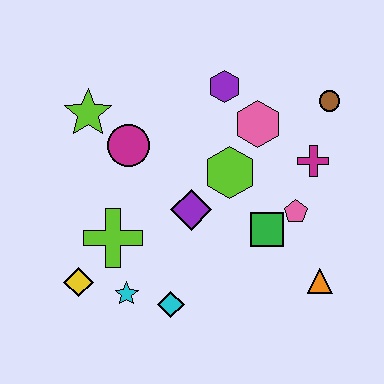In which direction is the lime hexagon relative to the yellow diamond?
The lime hexagon is to the right of the yellow diamond.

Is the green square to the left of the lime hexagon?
No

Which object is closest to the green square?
The pink pentagon is closest to the green square.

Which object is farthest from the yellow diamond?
The brown circle is farthest from the yellow diamond.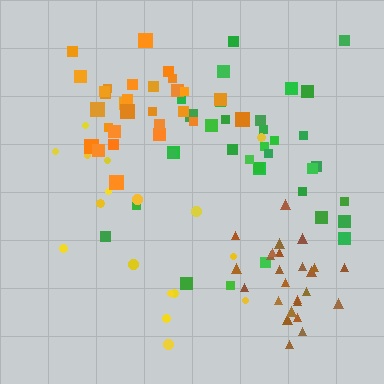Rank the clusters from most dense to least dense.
brown, orange, green, yellow.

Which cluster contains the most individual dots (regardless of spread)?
Green (35).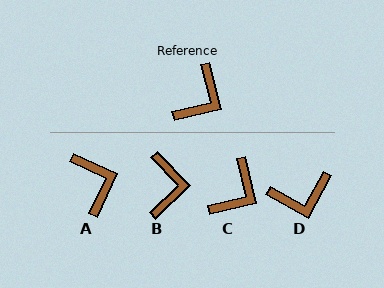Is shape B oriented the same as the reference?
No, it is off by about 31 degrees.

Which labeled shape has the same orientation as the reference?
C.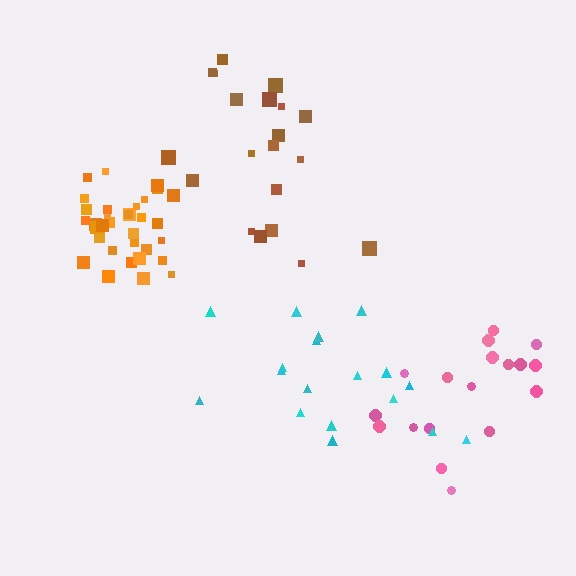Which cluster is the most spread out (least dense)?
Brown.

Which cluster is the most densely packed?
Orange.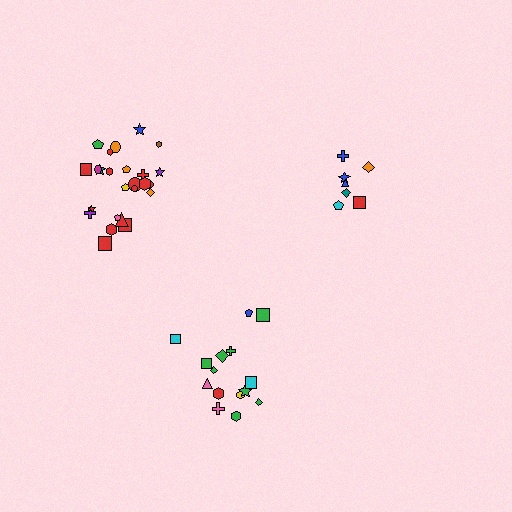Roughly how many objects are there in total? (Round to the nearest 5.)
Roughly 45 objects in total.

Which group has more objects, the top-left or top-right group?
The top-left group.